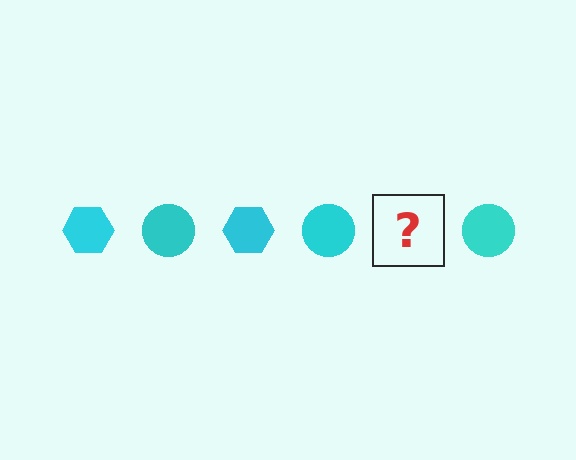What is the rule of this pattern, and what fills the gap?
The rule is that the pattern cycles through hexagon, circle shapes in cyan. The gap should be filled with a cyan hexagon.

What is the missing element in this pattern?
The missing element is a cyan hexagon.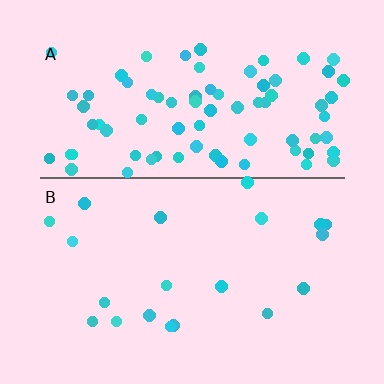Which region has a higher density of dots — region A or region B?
A (the top).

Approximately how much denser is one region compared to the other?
Approximately 3.9× — region A over region B.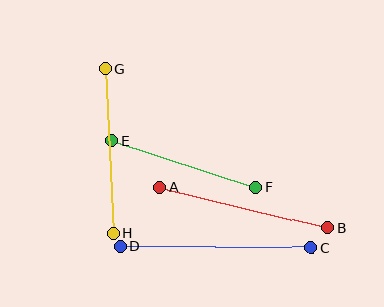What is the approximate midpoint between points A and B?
The midpoint is at approximately (244, 208) pixels.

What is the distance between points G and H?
The distance is approximately 164 pixels.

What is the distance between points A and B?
The distance is approximately 173 pixels.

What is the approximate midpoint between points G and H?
The midpoint is at approximately (109, 151) pixels.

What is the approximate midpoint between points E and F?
The midpoint is at approximately (184, 164) pixels.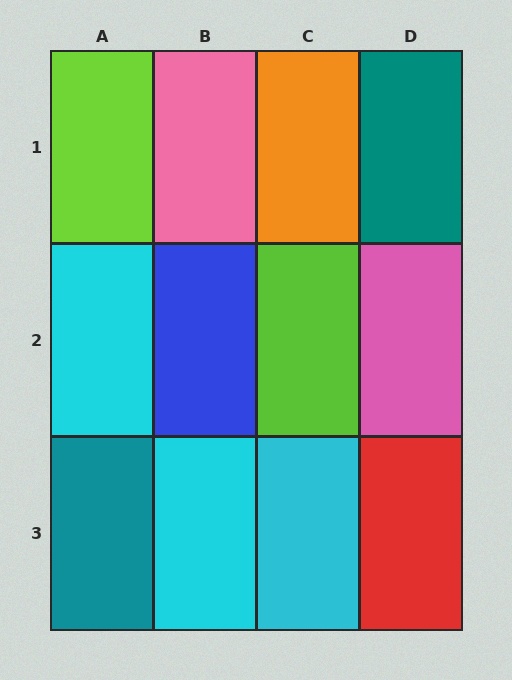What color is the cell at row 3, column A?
Teal.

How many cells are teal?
2 cells are teal.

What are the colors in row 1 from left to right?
Lime, pink, orange, teal.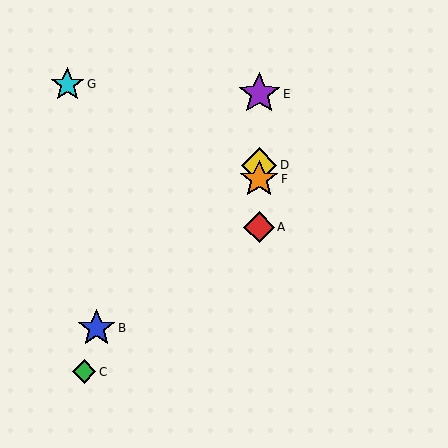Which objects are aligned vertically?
Objects A, D, E, F are aligned vertically.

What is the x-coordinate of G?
Object G is at x≈67.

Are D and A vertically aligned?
Yes, both are at x≈259.